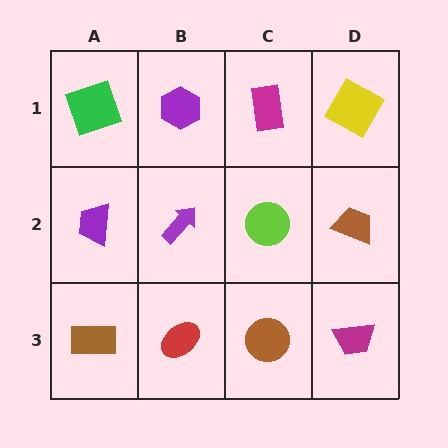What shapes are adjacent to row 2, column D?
A yellow square (row 1, column D), a magenta trapezoid (row 3, column D), a lime circle (row 2, column C).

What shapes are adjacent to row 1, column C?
A lime circle (row 2, column C), a purple hexagon (row 1, column B), a yellow square (row 1, column D).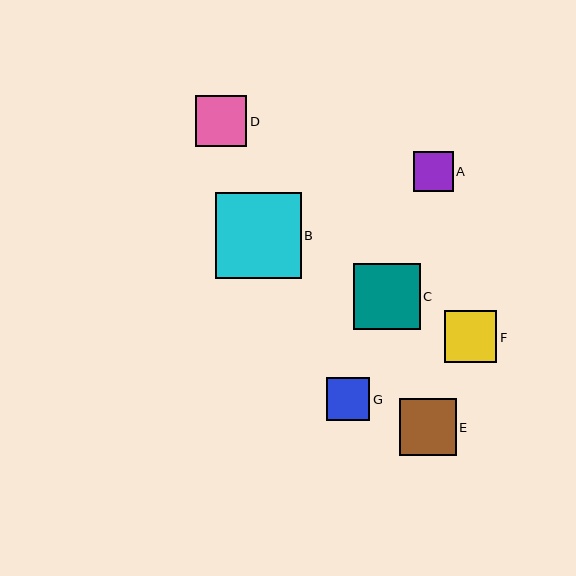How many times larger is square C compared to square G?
Square C is approximately 1.5 times the size of square G.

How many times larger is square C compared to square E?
Square C is approximately 1.2 times the size of square E.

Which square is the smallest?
Square A is the smallest with a size of approximately 40 pixels.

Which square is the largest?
Square B is the largest with a size of approximately 86 pixels.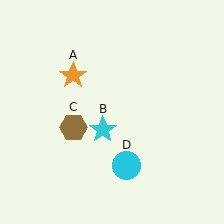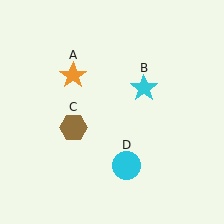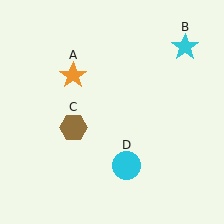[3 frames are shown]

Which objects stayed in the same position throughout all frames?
Orange star (object A) and brown hexagon (object C) and cyan circle (object D) remained stationary.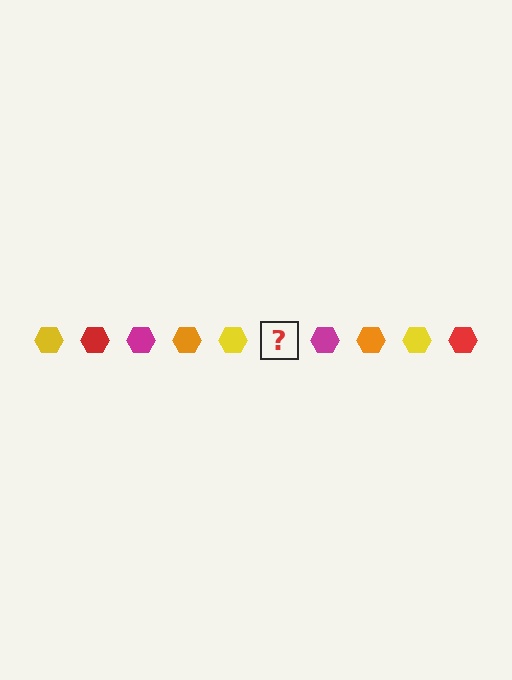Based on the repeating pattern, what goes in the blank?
The blank should be a red hexagon.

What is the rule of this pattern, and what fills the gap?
The rule is that the pattern cycles through yellow, red, magenta, orange hexagons. The gap should be filled with a red hexagon.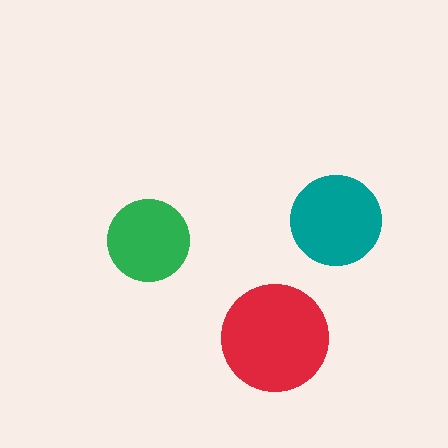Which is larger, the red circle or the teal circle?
The red one.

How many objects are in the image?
There are 3 objects in the image.